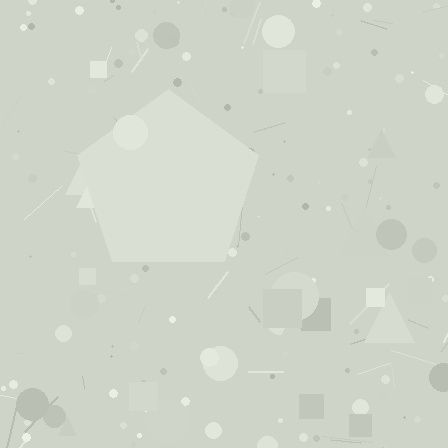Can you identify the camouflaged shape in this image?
The camouflaged shape is a pentagon.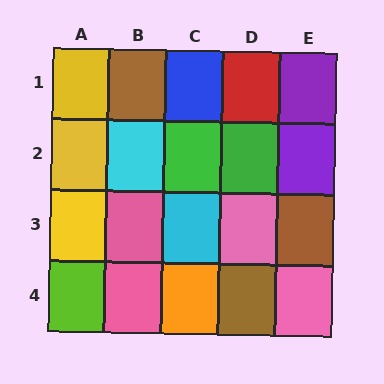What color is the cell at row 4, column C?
Orange.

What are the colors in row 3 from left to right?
Yellow, pink, cyan, pink, brown.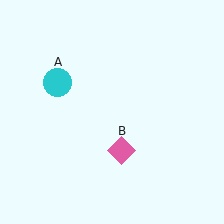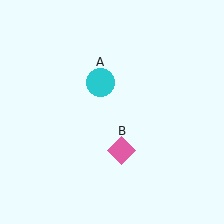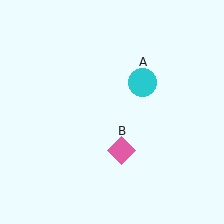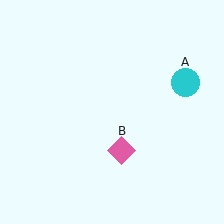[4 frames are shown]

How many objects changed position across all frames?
1 object changed position: cyan circle (object A).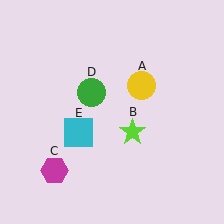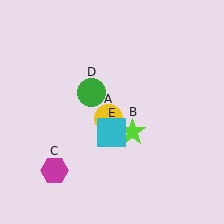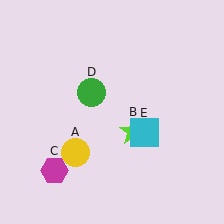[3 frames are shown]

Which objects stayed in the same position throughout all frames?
Lime star (object B) and magenta hexagon (object C) and green circle (object D) remained stationary.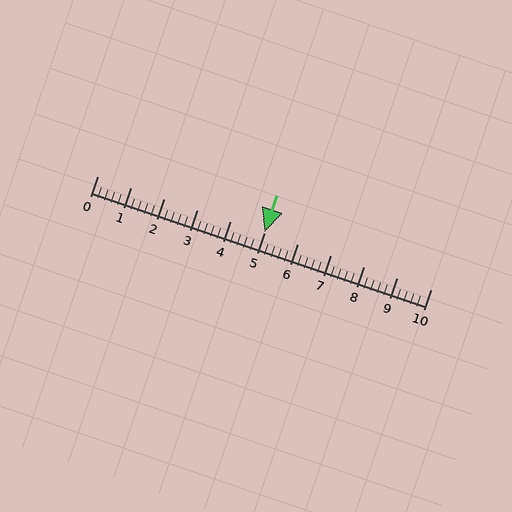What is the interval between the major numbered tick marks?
The major tick marks are spaced 1 units apart.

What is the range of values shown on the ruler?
The ruler shows values from 0 to 10.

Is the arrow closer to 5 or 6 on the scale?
The arrow is closer to 5.